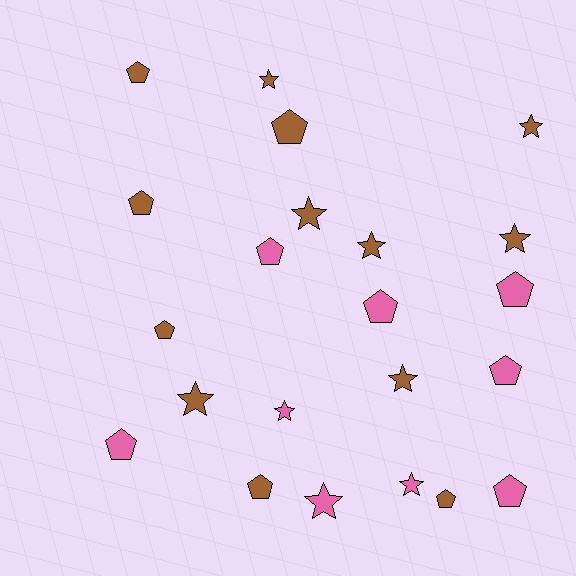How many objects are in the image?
There are 22 objects.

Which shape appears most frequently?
Pentagon, with 12 objects.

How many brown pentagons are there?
There are 6 brown pentagons.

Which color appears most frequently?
Brown, with 13 objects.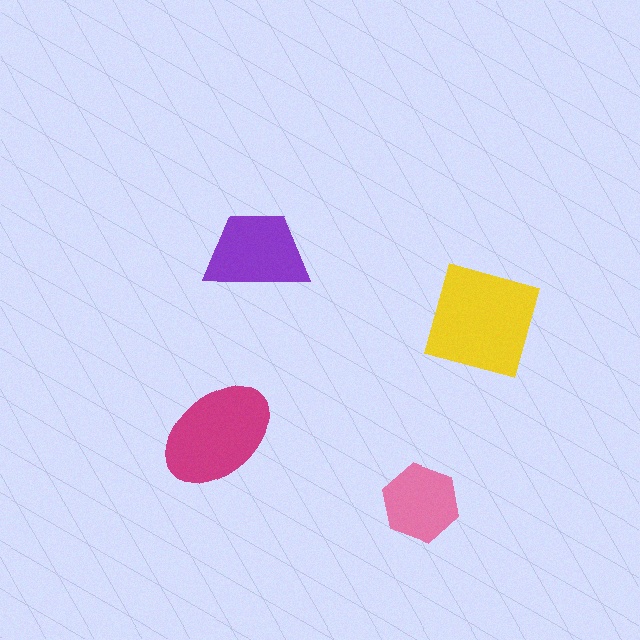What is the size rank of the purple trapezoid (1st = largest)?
3rd.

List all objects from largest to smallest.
The yellow square, the magenta ellipse, the purple trapezoid, the pink hexagon.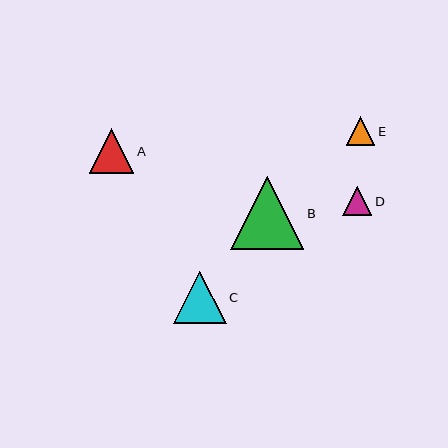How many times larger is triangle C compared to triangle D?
Triangle C is approximately 1.8 times the size of triangle D.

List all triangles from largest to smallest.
From largest to smallest: B, C, A, D, E.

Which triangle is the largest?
Triangle B is the largest with a size of approximately 73 pixels.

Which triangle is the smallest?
Triangle E is the smallest with a size of approximately 29 pixels.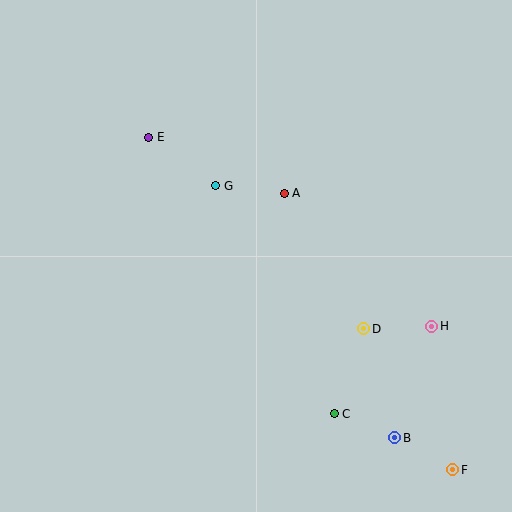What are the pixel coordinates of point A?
Point A is at (284, 193).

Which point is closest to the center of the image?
Point A at (284, 193) is closest to the center.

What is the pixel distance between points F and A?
The distance between F and A is 324 pixels.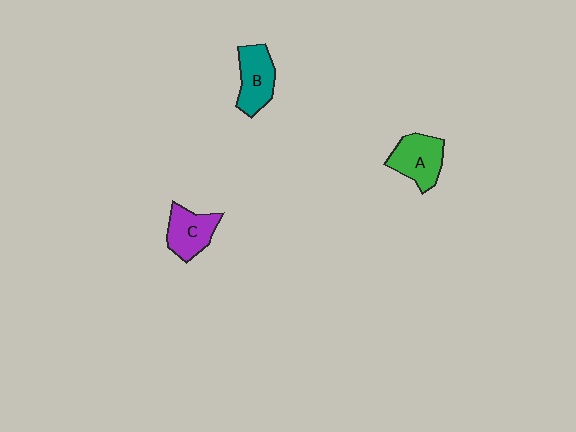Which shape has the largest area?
Shape A (green).